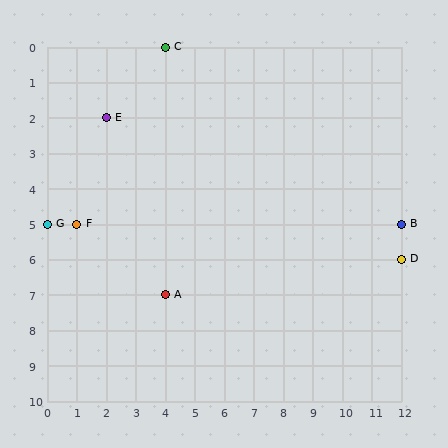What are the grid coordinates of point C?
Point C is at grid coordinates (4, 0).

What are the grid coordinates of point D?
Point D is at grid coordinates (12, 6).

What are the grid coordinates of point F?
Point F is at grid coordinates (1, 5).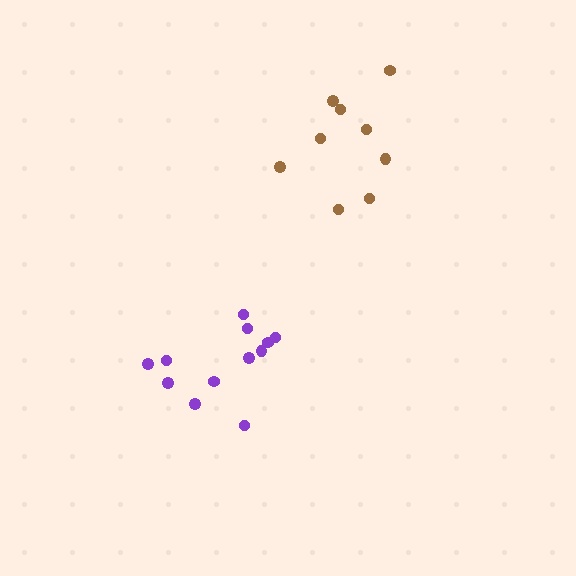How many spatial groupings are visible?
There are 2 spatial groupings.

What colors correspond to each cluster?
The clusters are colored: brown, purple.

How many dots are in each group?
Group 1: 9 dots, Group 2: 12 dots (21 total).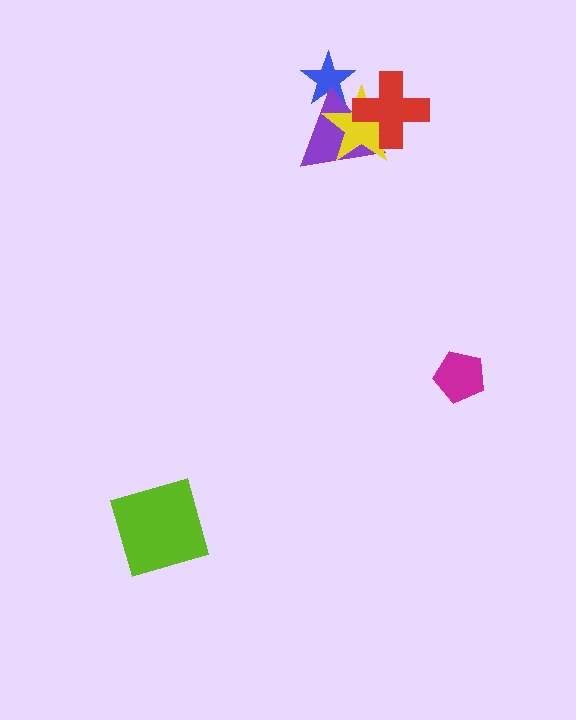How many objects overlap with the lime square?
0 objects overlap with the lime square.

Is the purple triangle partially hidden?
Yes, it is partially covered by another shape.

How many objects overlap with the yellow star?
3 objects overlap with the yellow star.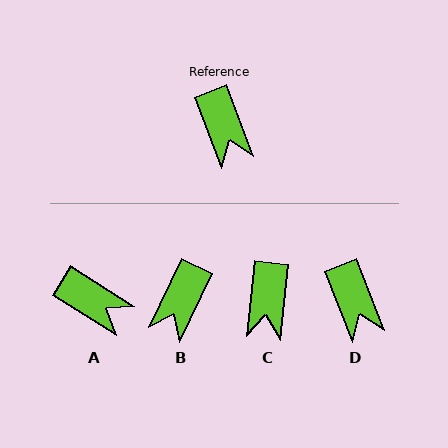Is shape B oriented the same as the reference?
No, it is off by about 46 degrees.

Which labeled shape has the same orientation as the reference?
D.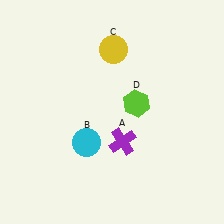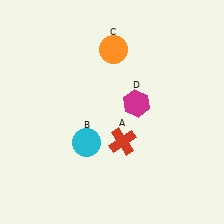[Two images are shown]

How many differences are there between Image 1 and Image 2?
There are 3 differences between the two images.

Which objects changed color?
A changed from purple to red. C changed from yellow to orange. D changed from lime to magenta.